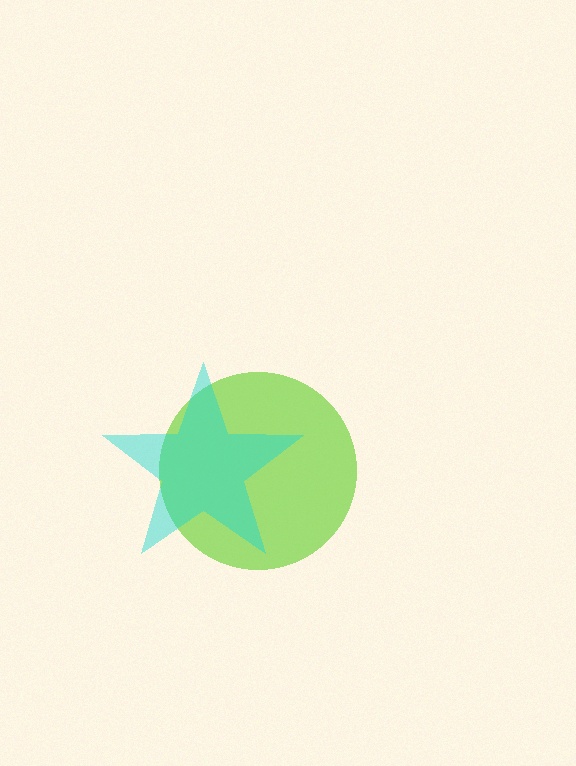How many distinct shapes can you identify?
There are 2 distinct shapes: a lime circle, a cyan star.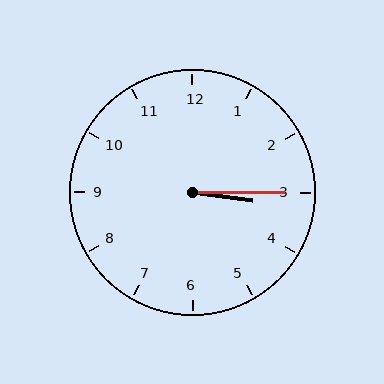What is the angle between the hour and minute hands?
Approximately 8 degrees.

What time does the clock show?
3:15.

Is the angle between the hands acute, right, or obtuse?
It is acute.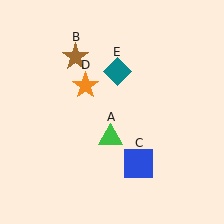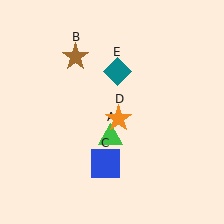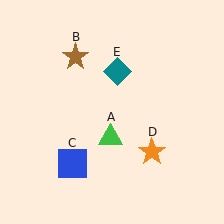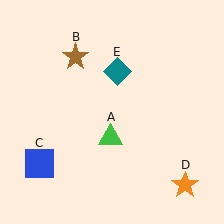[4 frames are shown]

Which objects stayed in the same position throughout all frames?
Green triangle (object A) and brown star (object B) and teal diamond (object E) remained stationary.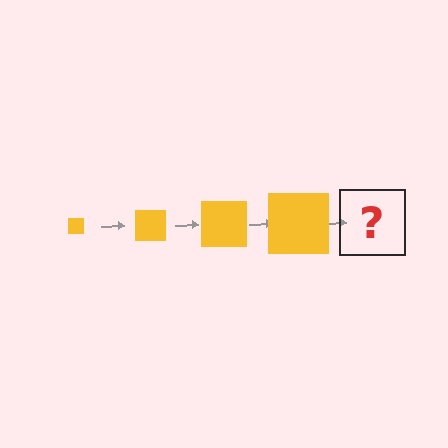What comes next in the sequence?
The next element should be a yellow square, larger than the previous one.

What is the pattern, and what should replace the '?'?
The pattern is that the square gets progressively larger each step. The '?' should be a yellow square, larger than the previous one.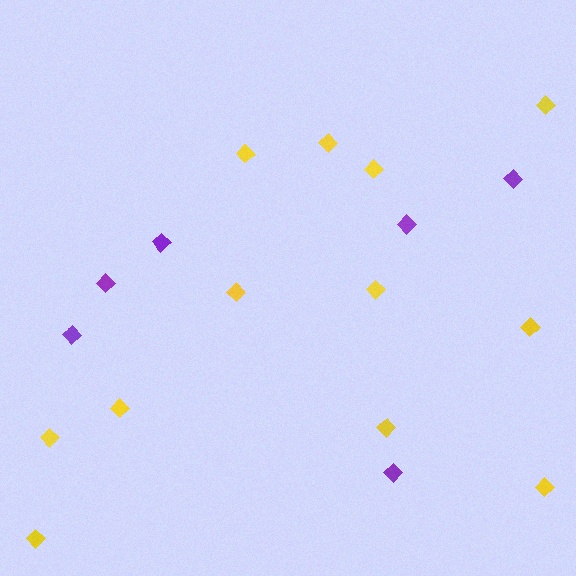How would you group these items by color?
There are 2 groups: one group of yellow diamonds (12) and one group of purple diamonds (6).